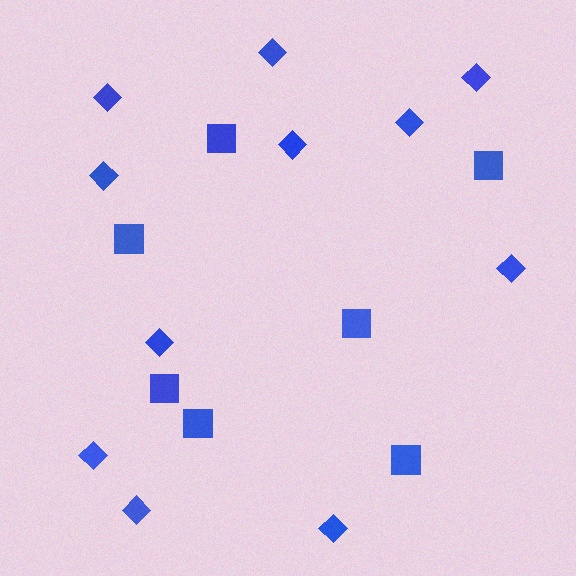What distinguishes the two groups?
There are 2 groups: one group of squares (7) and one group of diamonds (11).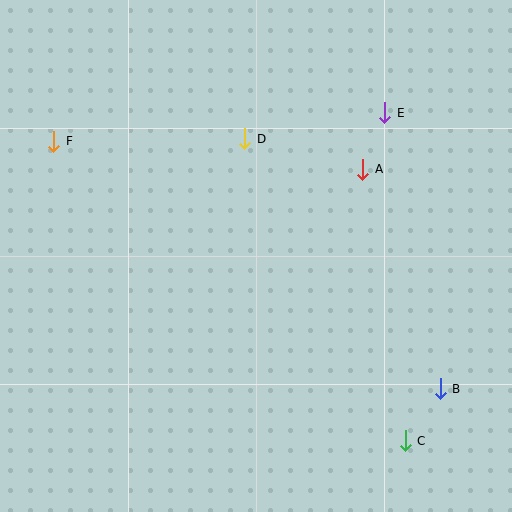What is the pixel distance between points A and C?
The distance between A and C is 274 pixels.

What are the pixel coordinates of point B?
Point B is at (440, 389).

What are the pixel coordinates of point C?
Point C is at (405, 441).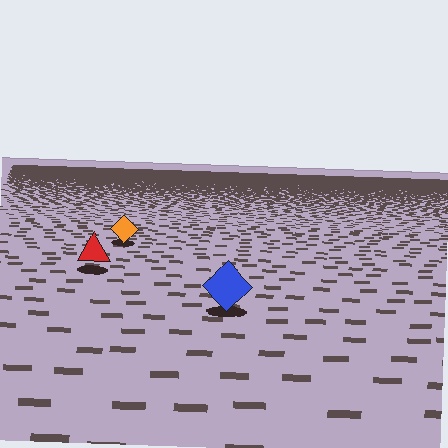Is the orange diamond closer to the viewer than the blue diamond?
No. The blue diamond is closer — you can tell from the texture gradient: the ground texture is coarser near it.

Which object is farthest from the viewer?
The orange diamond is farthest from the viewer. It appears smaller and the ground texture around it is denser.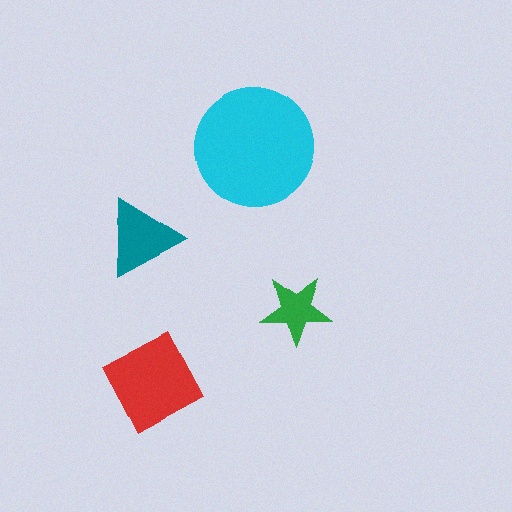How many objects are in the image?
There are 4 objects in the image.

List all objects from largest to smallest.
The cyan circle, the red diamond, the teal triangle, the green star.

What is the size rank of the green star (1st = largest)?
4th.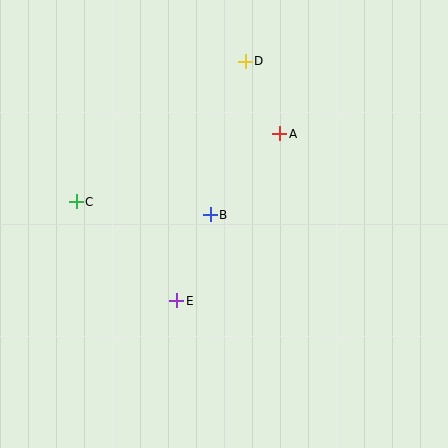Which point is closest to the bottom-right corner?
Point E is closest to the bottom-right corner.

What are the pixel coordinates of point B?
Point B is at (210, 215).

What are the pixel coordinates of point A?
Point A is at (280, 134).